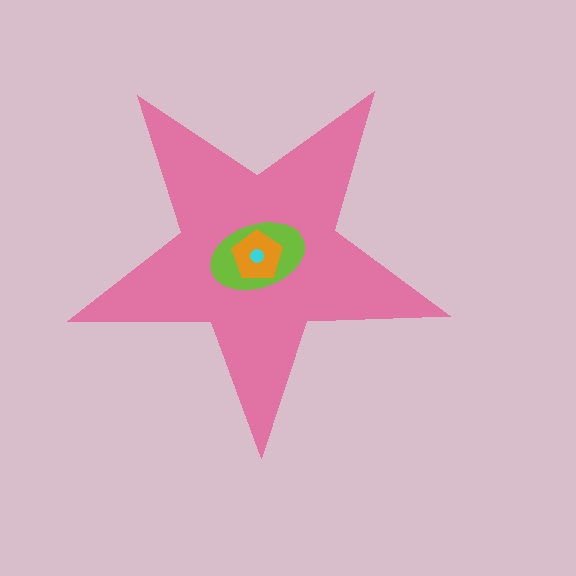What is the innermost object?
The cyan circle.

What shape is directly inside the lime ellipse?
The orange pentagon.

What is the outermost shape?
The pink star.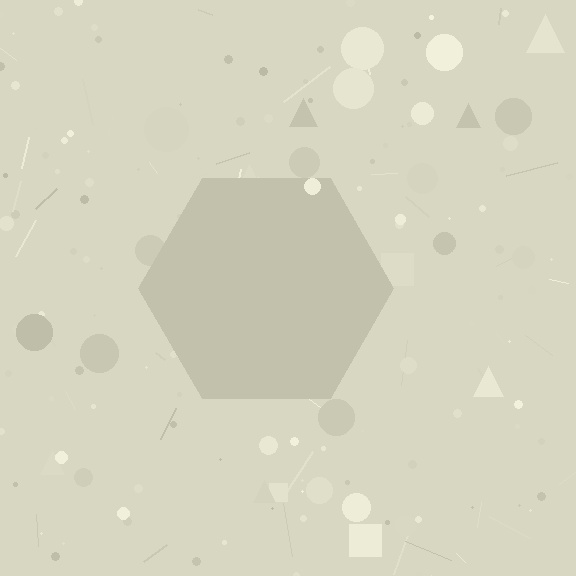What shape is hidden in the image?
A hexagon is hidden in the image.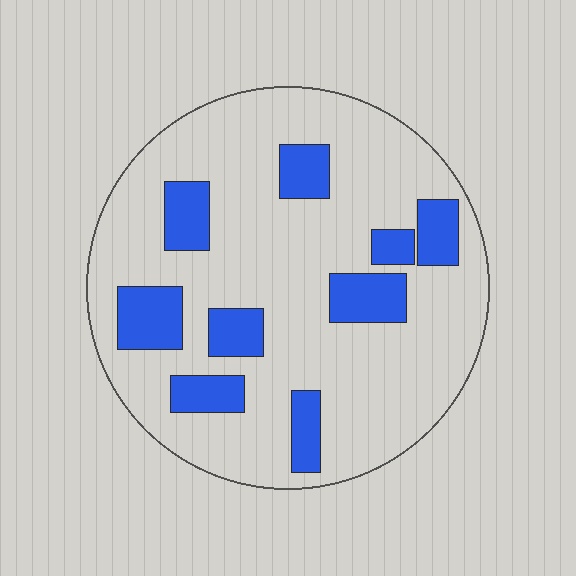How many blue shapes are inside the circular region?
9.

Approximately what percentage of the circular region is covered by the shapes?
Approximately 20%.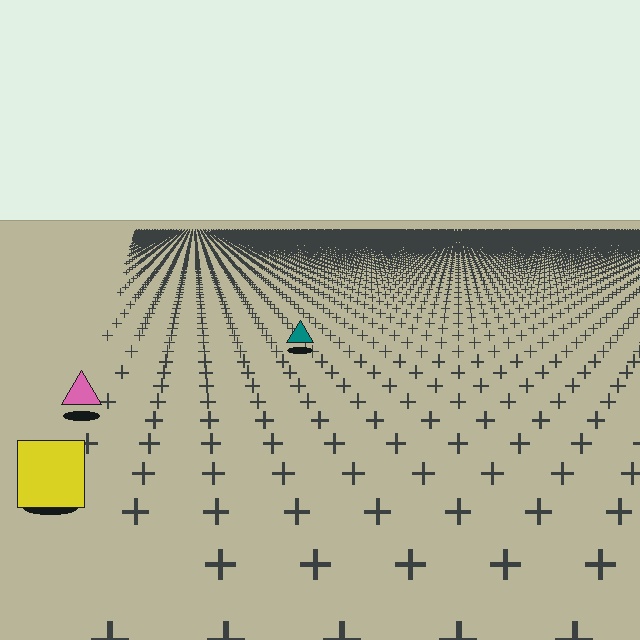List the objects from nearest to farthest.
From nearest to farthest: the yellow square, the pink triangle, the teal triangle.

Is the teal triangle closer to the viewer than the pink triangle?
No. The pink triangle is closer — you can tell from the texture gradient: the ground texture is coarser near it.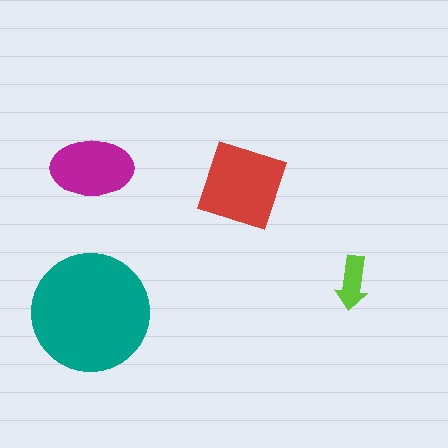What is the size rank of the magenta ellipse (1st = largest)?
3rd.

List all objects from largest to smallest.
The teal circle, the red diamond, the magenta ellipse, the lime arrow.